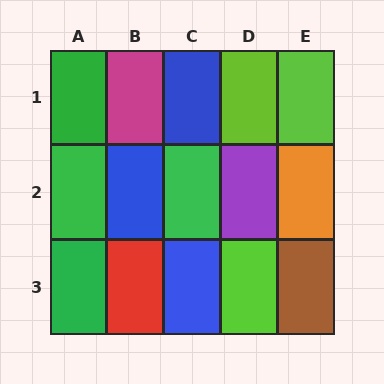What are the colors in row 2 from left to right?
Green, blue, green, purple, orange.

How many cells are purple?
1 cell is purple.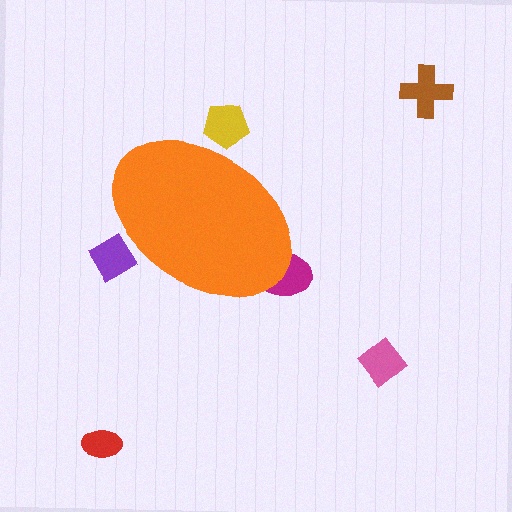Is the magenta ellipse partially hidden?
Yes, the magenta ellipse is partially hidden behind the orange ellipse.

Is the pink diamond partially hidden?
No, the pink diamond is fully visible.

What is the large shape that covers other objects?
An orange ellipse.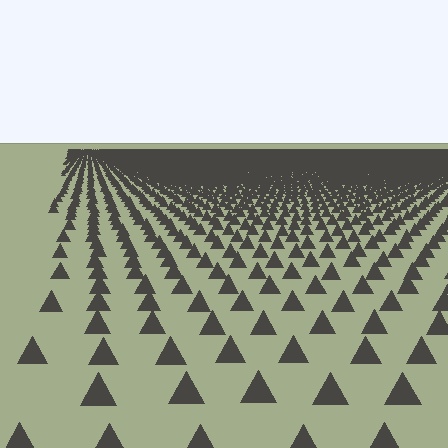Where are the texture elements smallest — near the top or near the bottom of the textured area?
Near the top.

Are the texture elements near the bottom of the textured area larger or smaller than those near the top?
Larger. Near the bottom, elements are closer to the viewer and appear at a bigger on-screen size.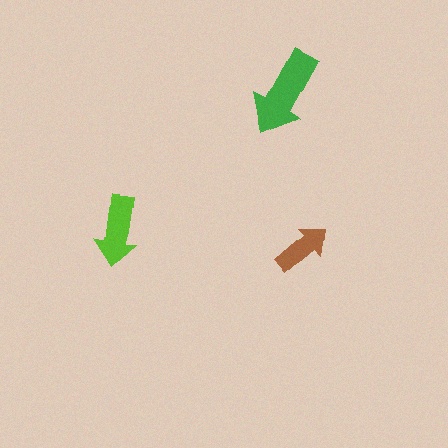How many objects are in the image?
There are 3 objects in the image.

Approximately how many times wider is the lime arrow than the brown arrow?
About 1.5 times wider.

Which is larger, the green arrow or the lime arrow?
The green one.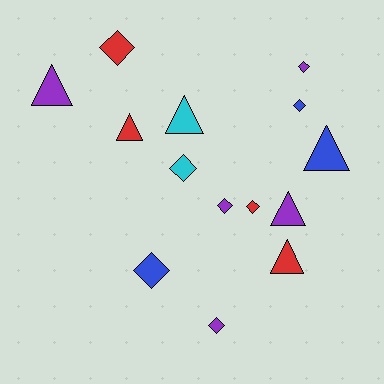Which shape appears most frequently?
Diamond, with 8 objects.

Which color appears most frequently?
Purple, with 5 objects.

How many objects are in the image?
There are 14 objects.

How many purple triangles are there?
There are 2 purple triangles.